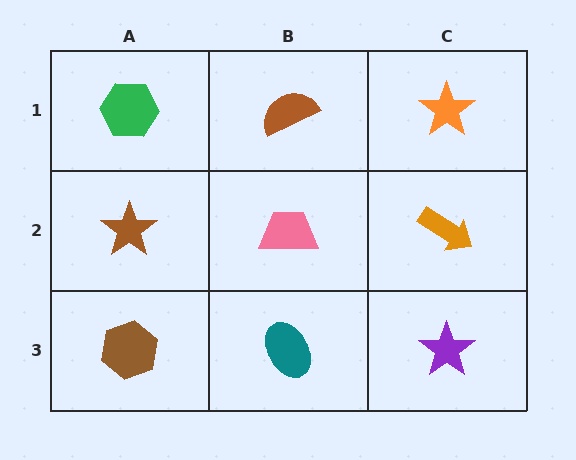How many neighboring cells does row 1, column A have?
2.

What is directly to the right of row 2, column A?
A pink trapezoid.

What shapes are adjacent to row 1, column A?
A brown star (row 2, column A), a brown semicircle (row 1, column B).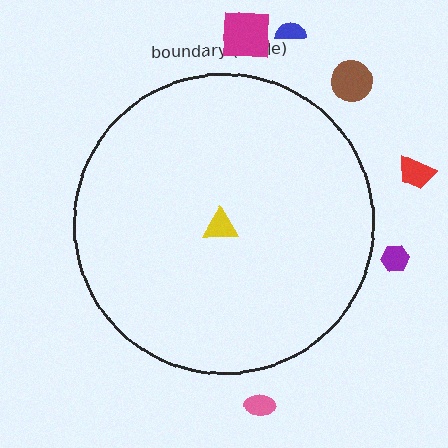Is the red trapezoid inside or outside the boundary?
Outside.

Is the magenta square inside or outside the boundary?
Outside.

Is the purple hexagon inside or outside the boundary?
Outside.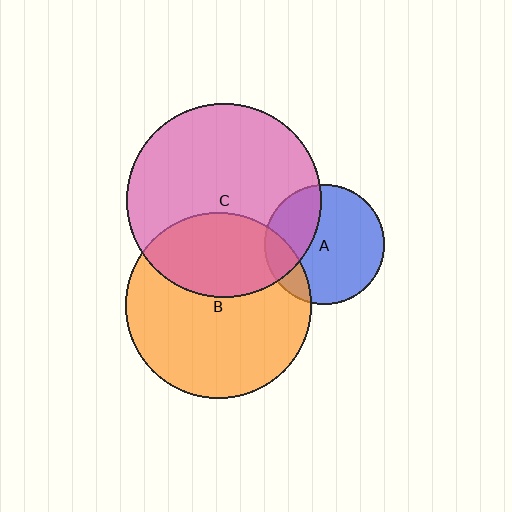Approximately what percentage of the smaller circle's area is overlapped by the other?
Approximately 35%.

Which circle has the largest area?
Circle C (pink).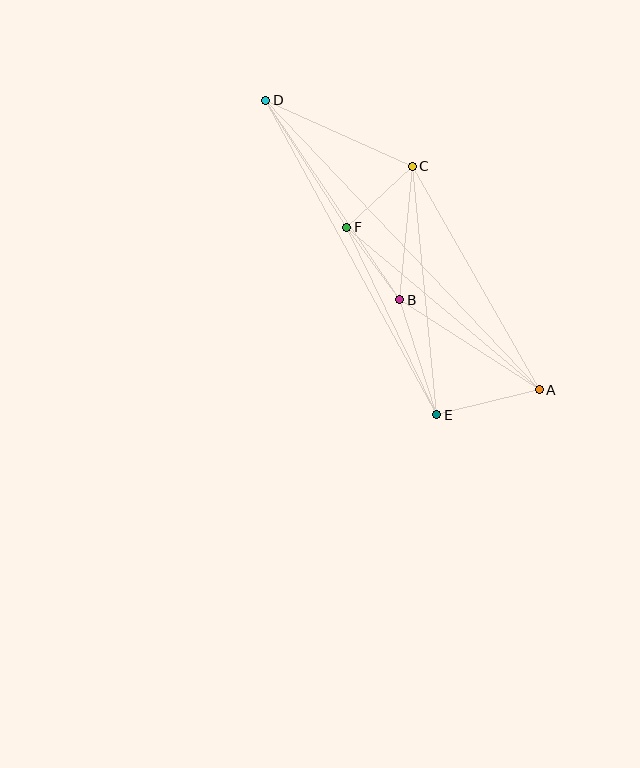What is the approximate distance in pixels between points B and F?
The distance between B and F is approximately 90 pixels.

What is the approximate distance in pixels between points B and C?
The distance between B and C is approximately 134 pixels.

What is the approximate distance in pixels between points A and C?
The distance between A and C is approximately 257 pixels.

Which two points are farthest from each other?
Points A and D are farthest from each other.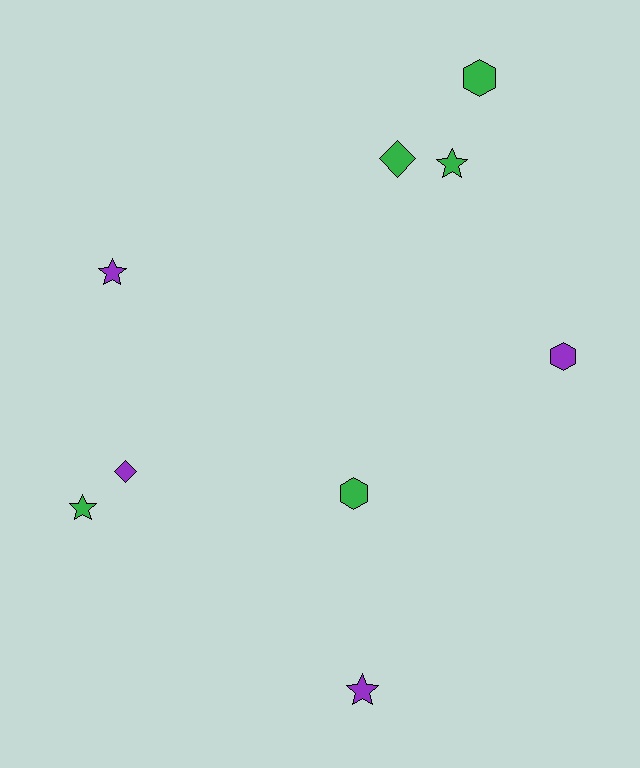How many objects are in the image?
There are 9 objects.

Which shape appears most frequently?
Star, with 4 objects.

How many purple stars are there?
There are 2 purple stars.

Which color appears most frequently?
Green, with 5 objects.